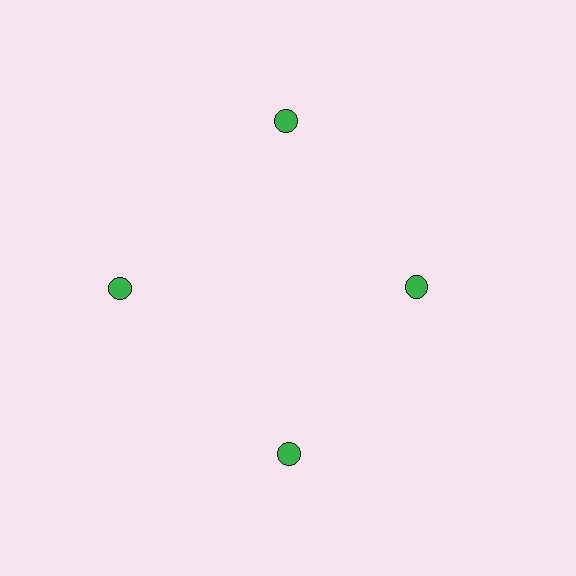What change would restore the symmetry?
The symmetry would be restored by moving it outward, back onto the ring so that all 4 circles sit at equal angles and equal distance from the center.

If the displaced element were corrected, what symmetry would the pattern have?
It would have 4-fold rotational symmetry — the pattern would map onto itself every 90 degrees.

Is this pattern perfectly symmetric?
No. The 4 green circles are arranged in a ring, but one element near the 3 o'clock position is pulled inward toward the center, breaking the 4-fold rotational symmetry.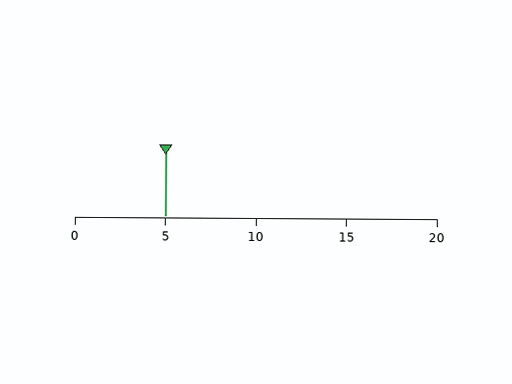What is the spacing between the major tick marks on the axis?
The major ticks are spaced 5 apart.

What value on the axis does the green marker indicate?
The marker indicates approximately 5.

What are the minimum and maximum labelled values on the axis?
The axis runs from 0 to 20.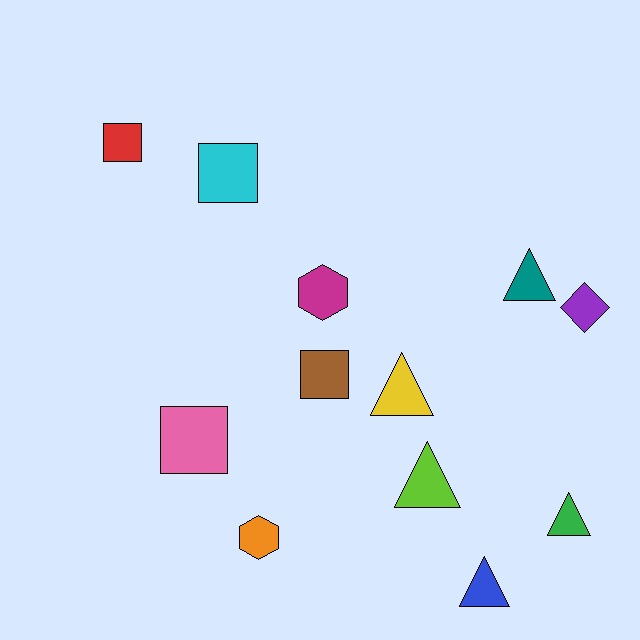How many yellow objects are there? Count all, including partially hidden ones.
There is 1 yellow object.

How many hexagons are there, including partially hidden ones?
There are 2 hexagons.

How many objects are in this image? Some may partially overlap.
There are 12 objects.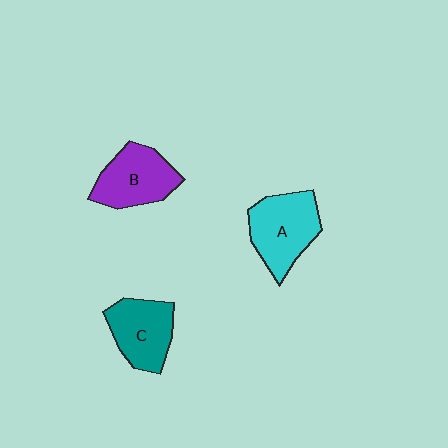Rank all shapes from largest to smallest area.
From largest to smallest: A (cyan), B (purple), C (teal).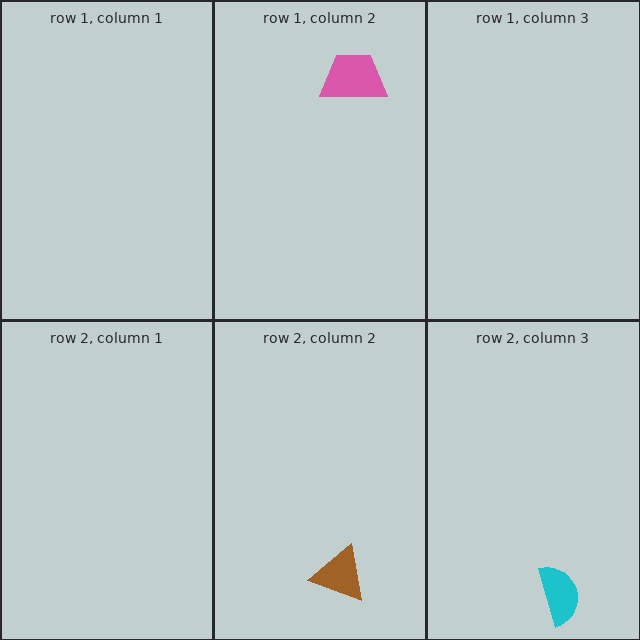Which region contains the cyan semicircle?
The row 2, column 3 region.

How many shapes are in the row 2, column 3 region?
1.